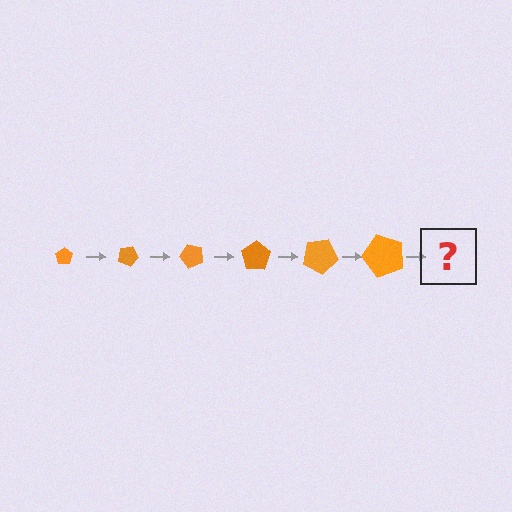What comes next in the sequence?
The next element should be a pentagon, larger than the previous one and rotated 150 degrees from the start.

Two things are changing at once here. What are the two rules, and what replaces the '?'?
The two rules are that the pentagon grows larger each step and it rotates 25 degrees each step. The '?' should be a pentagon, larger than the previous one and rotated 150 degrees from the start.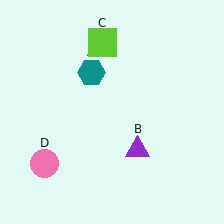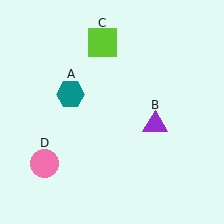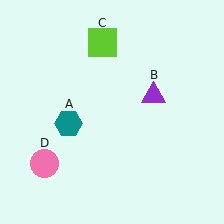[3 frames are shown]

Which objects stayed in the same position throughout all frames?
Lime square (object C) and pink circle (object D) remained stationary.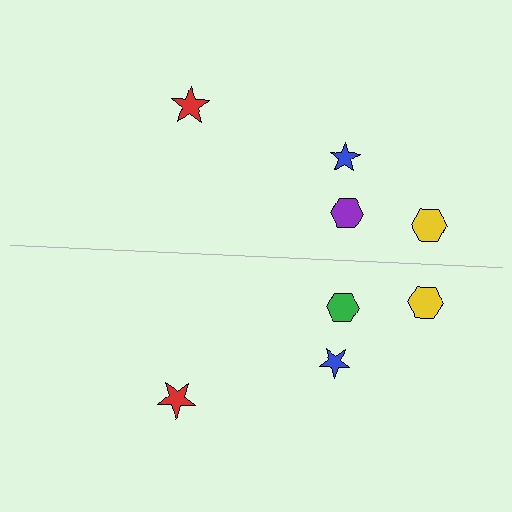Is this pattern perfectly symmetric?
No, the pattern is not perfectly symmetric. The green hexagon on the bottom side breaks the symmetry — its mirror counterpart is purple.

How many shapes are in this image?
There are 8 shapes in this image.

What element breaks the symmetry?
The green hexagon on the bottom side breaks the symmetry — its mirror counterpart is purple.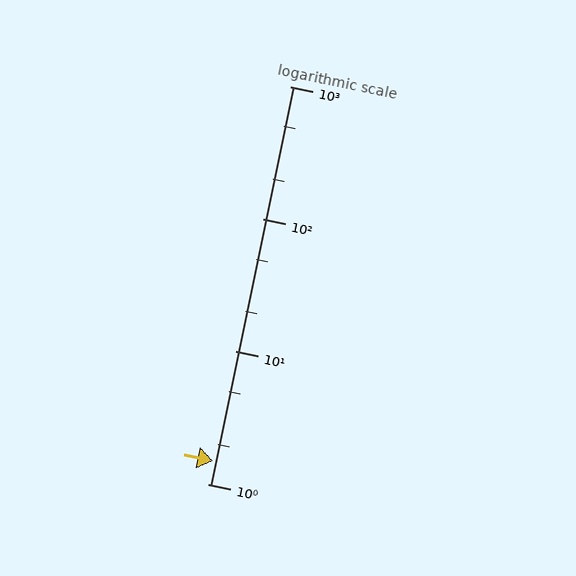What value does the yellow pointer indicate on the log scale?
The pointer indicates approximately 1.5.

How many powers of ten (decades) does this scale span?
The scale spans 3 decades, from 1 to 1000.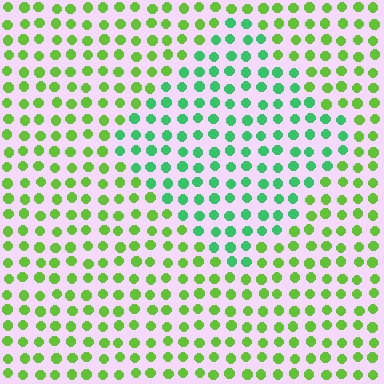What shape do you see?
I see a diamond.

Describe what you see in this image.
The image is filled with small lime elements in a uniform arrangement. A diamond-shaped region is visible where the elements are tinted to a slightly different hue, forming a subtle color boundary.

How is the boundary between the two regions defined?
The boundary is defined purely by a slight shift in hue (about 40 degrees). Spacing, size, and orientation are identical on both sides.